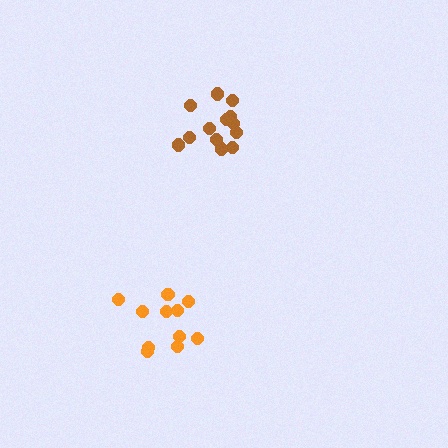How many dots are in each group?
Group 1: 13 dots, Group 2: 11 dots (24 total).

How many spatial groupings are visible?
There are 2 spatial groupings.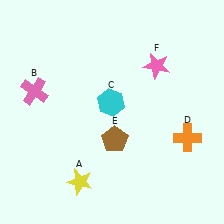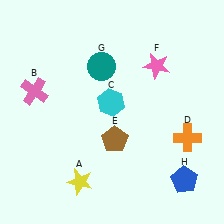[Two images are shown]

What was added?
A teal circle (G), a blue pentagon (H) were added in Image 2.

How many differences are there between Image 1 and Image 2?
There are 2 differences between the two images.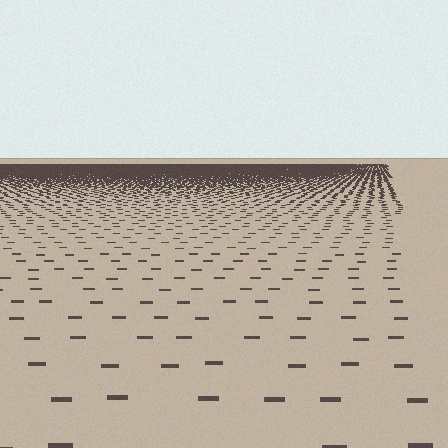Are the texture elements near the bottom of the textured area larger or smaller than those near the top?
Larger. Near the bottom, elements are closer to the viewer and appear at a bigger on-screen size.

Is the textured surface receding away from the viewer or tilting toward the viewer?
The surface is receding away from the viewer. Texture elements get smaller and denser toward the top.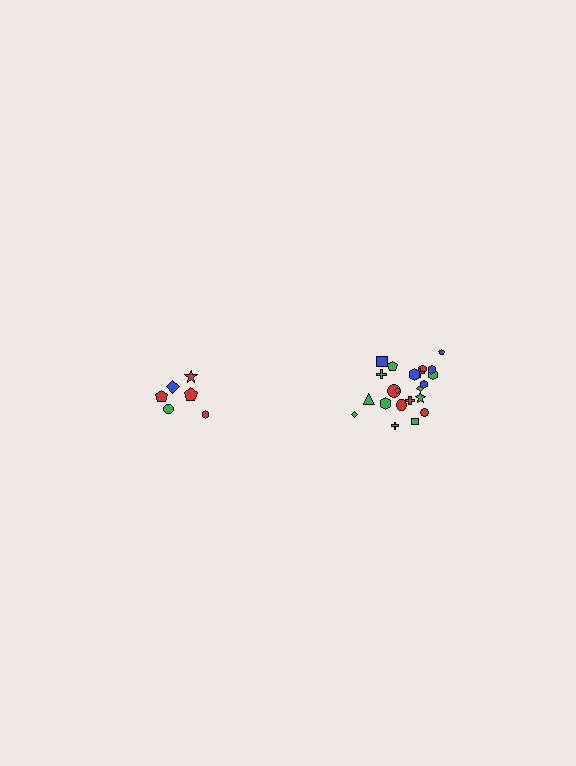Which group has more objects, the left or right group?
The right group.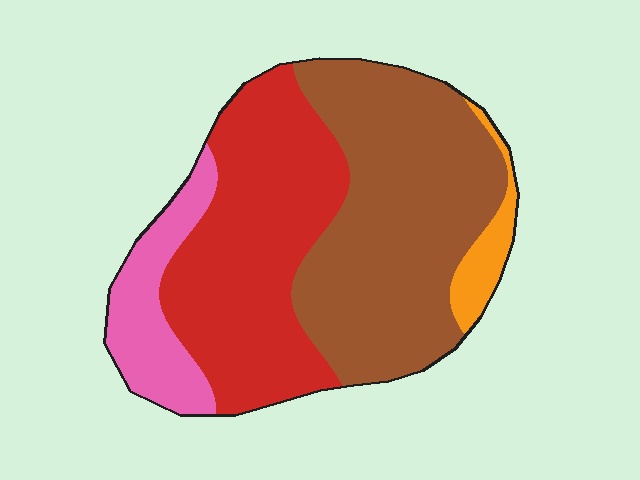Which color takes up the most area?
Brown, at roughly 45%.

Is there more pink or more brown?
Brown.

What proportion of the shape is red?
Red takes up about three eighths (3/8) of the shape.